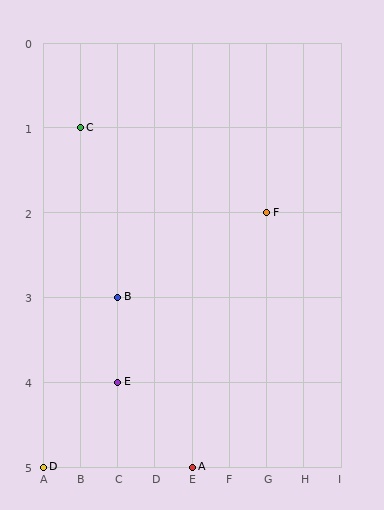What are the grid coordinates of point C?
Point C is at grid coordinates (B, 1).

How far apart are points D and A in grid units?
Points D and A are 4 columns apart.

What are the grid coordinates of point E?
Point E is at grid coordinates (C, 4).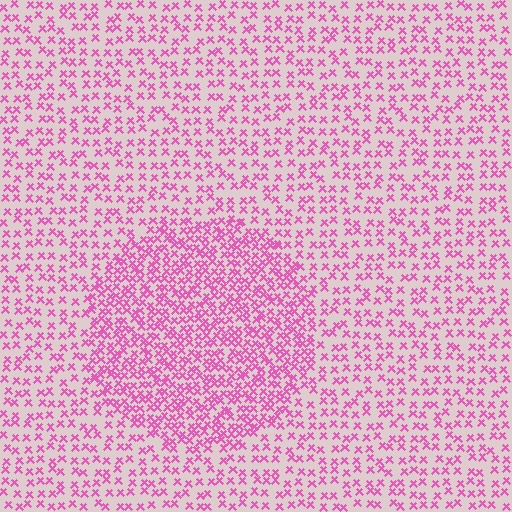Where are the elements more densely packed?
The elements are more densely packed inside the circle boundary.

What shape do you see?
I see a circle.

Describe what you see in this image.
The image contains small pink elements arranged at two different densities. A circle-shaped region is visible where the elements are more densely packed than the surrounding area.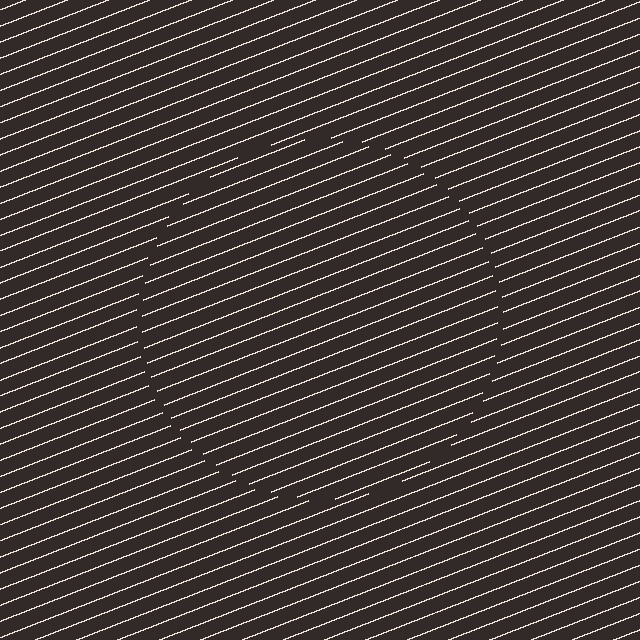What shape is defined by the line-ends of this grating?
An illusory circle. The interior of the shape contains the same grating, shifted by half a period — the contour is defined by the phase discontinuity where line-ends from the inner and outer gratings abut.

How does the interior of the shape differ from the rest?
The interior of the shape contains the same grating, shifted by half a period — the contour is defined by the phase discontinuity where line-ends from the inner and outer gratings abut.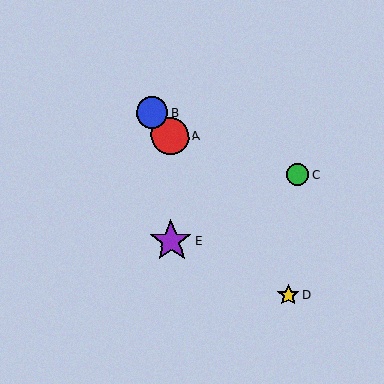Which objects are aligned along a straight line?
Objects A, B, D are aligned along a straight line.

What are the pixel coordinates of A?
Object A is at (170, 136).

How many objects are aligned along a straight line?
3 objects (A, B, D) are aligned along a straight line.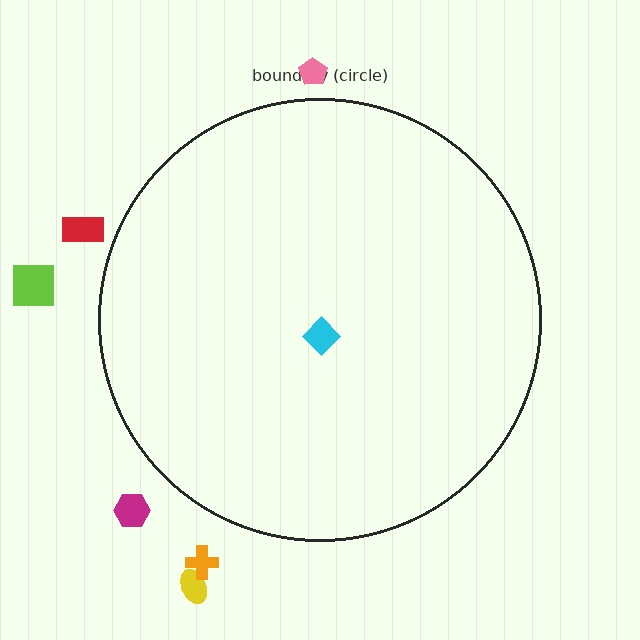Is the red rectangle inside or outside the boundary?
Outside.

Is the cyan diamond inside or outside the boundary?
Inside.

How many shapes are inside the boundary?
1 inside, 6 outside.